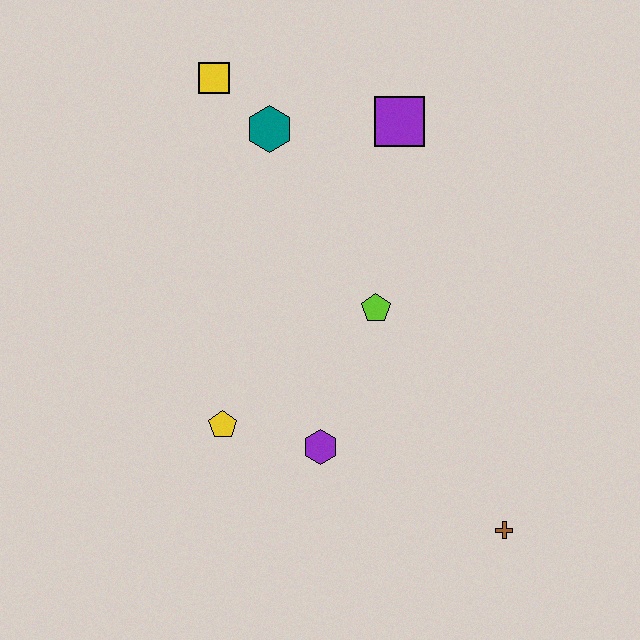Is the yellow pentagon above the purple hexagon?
Yes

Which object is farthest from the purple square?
The brown cross is farthest from the purple square.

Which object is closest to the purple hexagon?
The yellow pentagon is closest to the purple hexagon.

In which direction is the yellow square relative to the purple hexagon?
The yellow square is above the purple hexagon.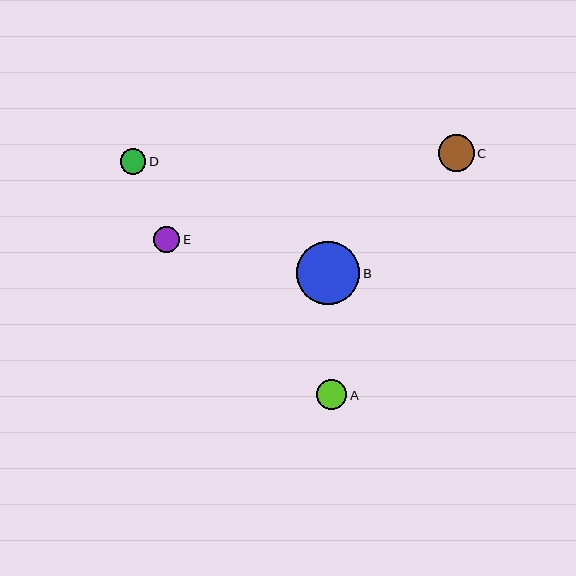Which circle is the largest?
Circle B is the largest with a size of approximately 63 pixels.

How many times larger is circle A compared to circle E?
Circle A is approximately 1.2 times the size of circle E.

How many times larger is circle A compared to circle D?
Circle A is approximately 1.2 times the size of circle D.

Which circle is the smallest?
Circle D is the smallest with a size of approximately 26 pixels.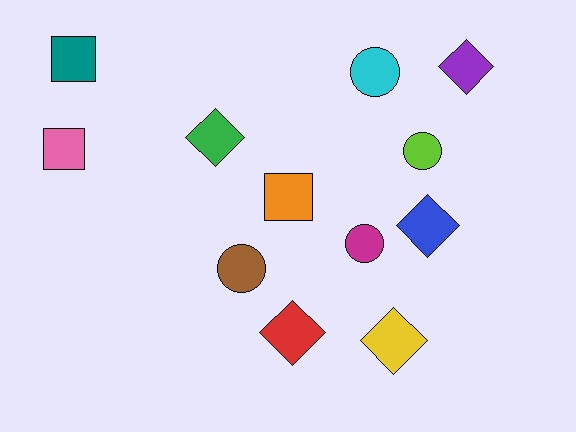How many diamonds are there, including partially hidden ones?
There are 5 diamonds.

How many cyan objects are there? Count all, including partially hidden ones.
There is 1 cyan object.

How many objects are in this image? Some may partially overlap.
There are 12 objects.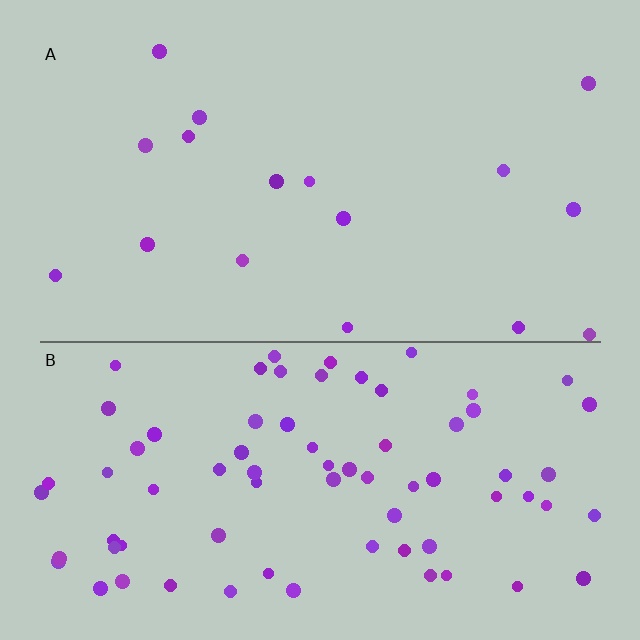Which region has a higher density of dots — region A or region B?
B (the bottom).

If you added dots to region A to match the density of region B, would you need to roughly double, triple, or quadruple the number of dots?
Approximately quadruple.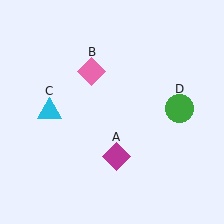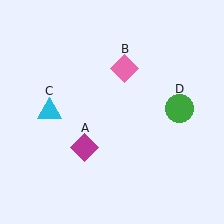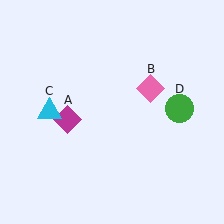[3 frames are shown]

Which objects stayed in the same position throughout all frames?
Cyan triangle (object C) and green circle (object D) remained stationary.